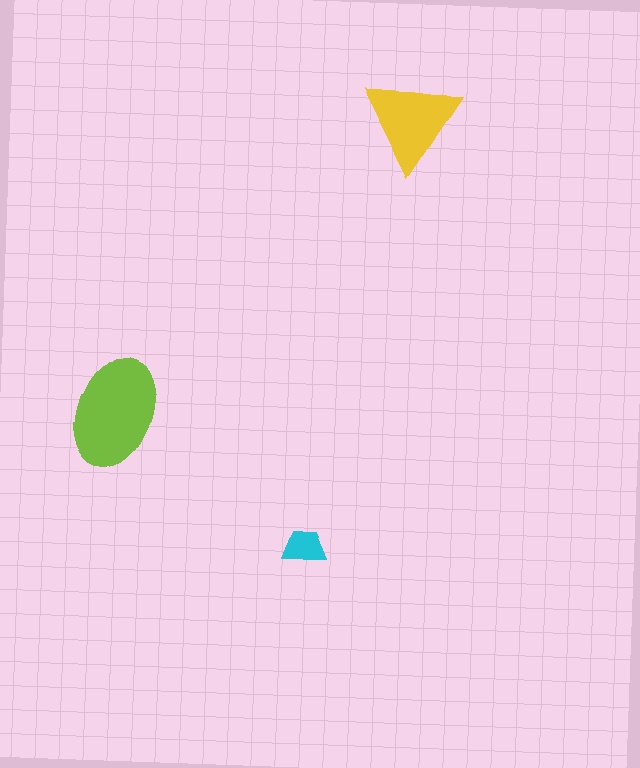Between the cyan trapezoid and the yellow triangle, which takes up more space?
The yellow triangle.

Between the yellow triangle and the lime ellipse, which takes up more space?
The lime ellipse.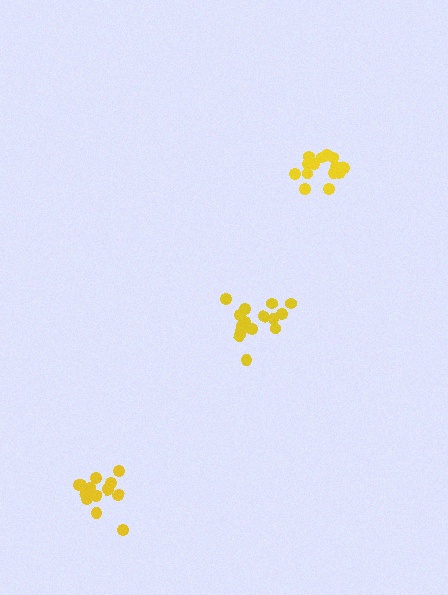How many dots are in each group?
Group 1: 14 dots, Group 2: 13 dots, Group 3: 16 dots (43 total).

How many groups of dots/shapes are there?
There are 3 groups.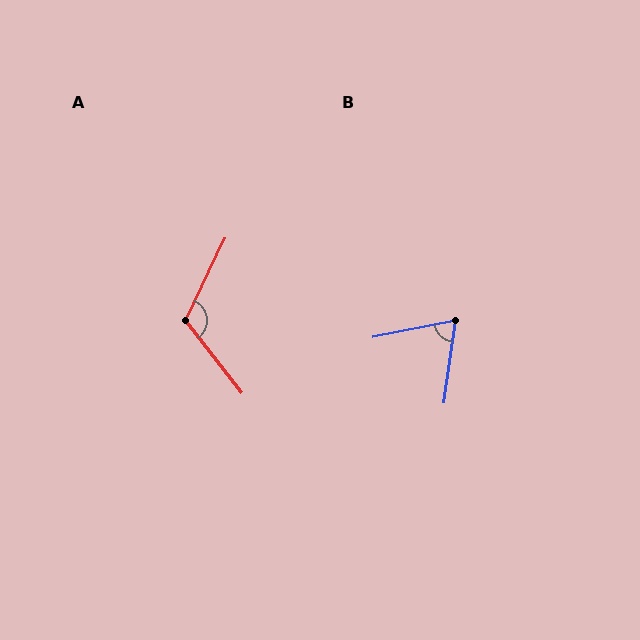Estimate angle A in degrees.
Approximately 116 degrees.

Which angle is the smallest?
B, at approximately 71 degrees.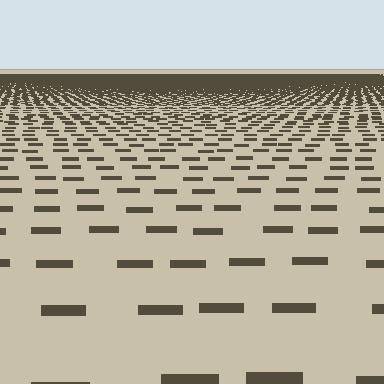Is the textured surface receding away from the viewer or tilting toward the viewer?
The surface is receding away from the viewer. Texture elements get smaller and denser toward the top.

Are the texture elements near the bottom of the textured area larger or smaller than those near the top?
Larger. Near the bottom, elements are closer to the viewer and appear at a bigger on-screen size.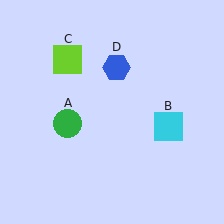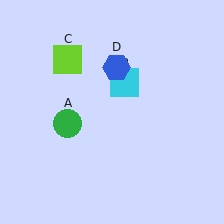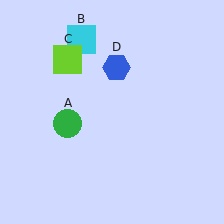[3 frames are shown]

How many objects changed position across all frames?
1 object changed position: cyan square (object B).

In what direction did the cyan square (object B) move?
The cyan square (object B) moved up and to the left.